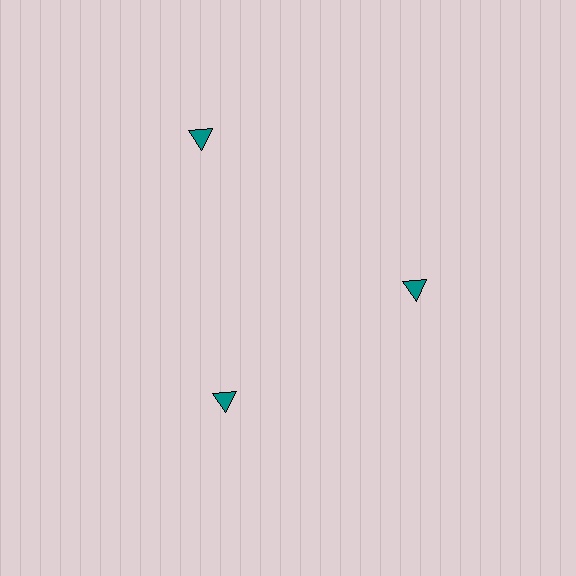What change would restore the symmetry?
The symmetry would be restored by moving it inward, back onto the ring so that all 3 triangles sit at equal angles and equal distance from the center.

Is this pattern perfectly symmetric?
No. The 3 teal triangles are arranged in a ring, but one element near the 11 o'clock position is pushed outward from the center, breaking the 3-fold rotational symmetry.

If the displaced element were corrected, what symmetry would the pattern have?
It would have 3-fold rotational symmetry — the pattern would map onto itself every 120 degrees.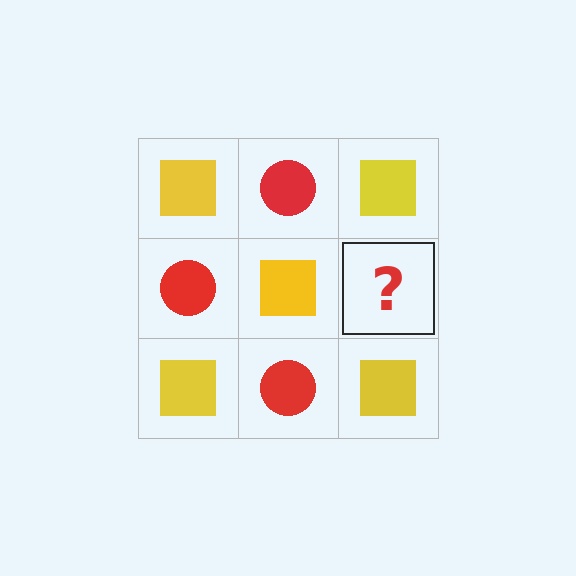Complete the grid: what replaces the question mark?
The question mark should be replaced with a red circle.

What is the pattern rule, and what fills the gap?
The rule is that it alternates yellow square and red circle in a checkerboard pattern. The gap should be filled with a red circle.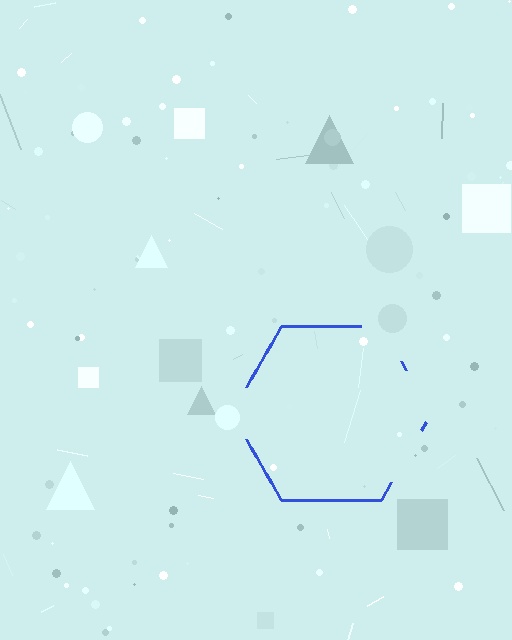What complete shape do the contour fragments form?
The contour fragments form a hexagon.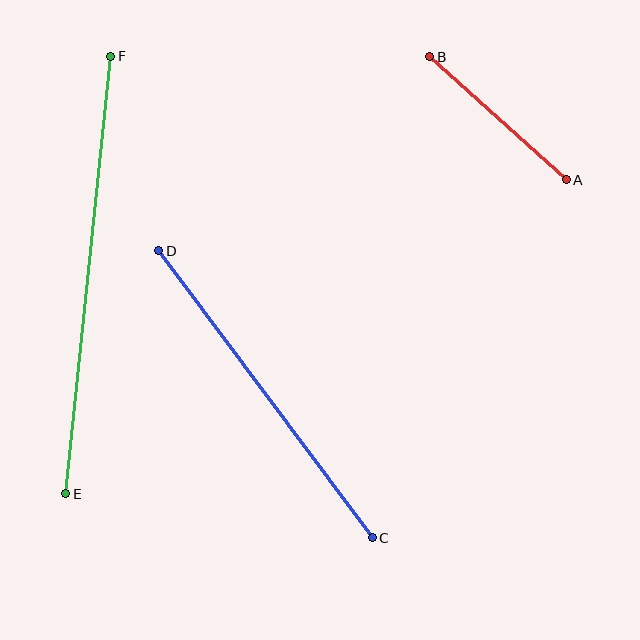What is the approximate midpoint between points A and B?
The midpoint is at approximately (498, 118) pixels.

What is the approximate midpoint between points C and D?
The midpoint is at approximately (265, 394) pixels.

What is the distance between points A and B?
The distance is approximately 184 pixels.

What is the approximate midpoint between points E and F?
The midpoint is at approximately (88, 275) pixels.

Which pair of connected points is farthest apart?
Points E and F are farthest apart.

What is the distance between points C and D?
The distance is approximately 358 pixels.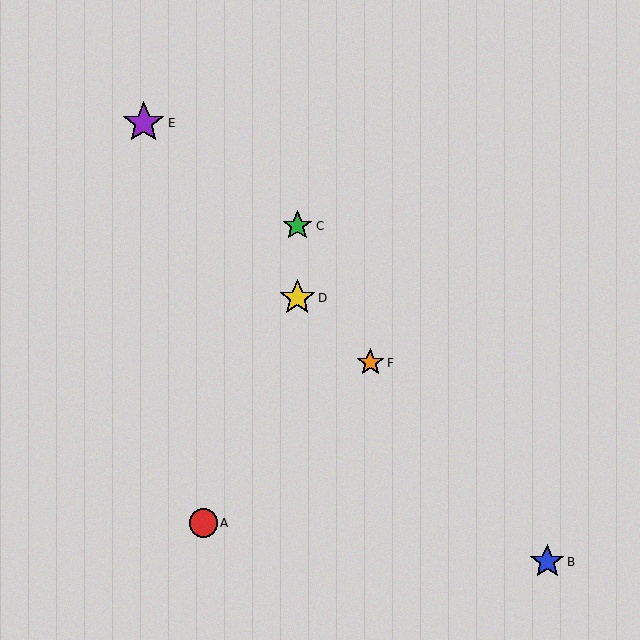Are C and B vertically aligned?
No, C is at x≈297 and B is at x≈547.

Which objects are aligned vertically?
Objects C, D are aligned vertically.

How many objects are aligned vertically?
2 objects (C, D) are aligned vertically.